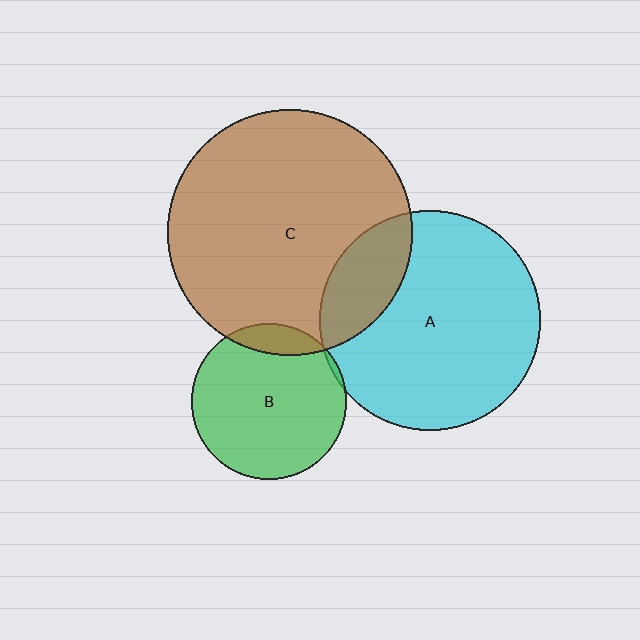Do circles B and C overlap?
Yes.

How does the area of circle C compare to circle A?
Approximately 1.2 times.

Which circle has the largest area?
Circle C (brown).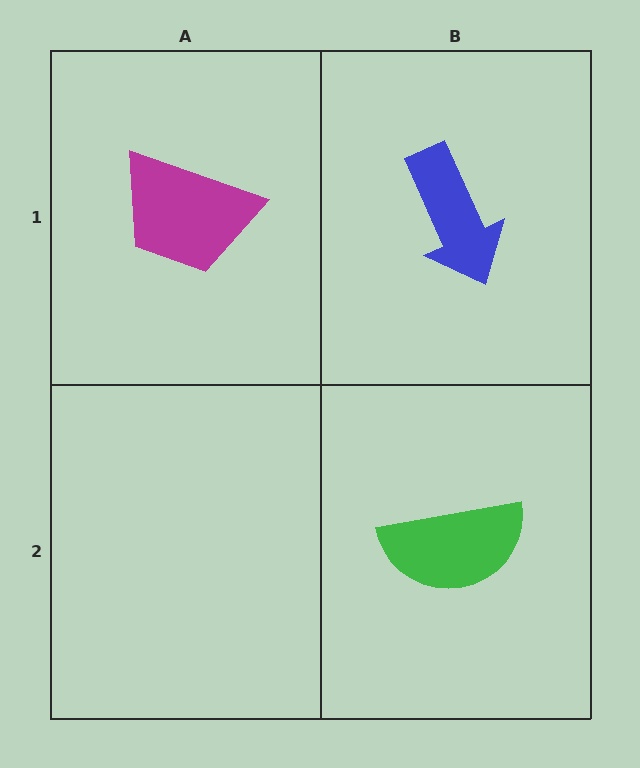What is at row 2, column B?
A green semicircle.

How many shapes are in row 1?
2 shapes.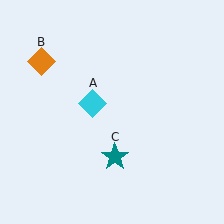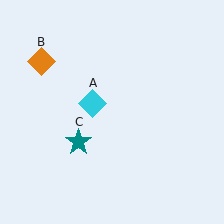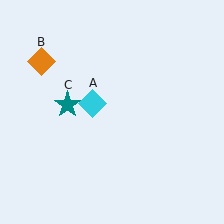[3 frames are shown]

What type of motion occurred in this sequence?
The teal star (object C) rotated clockwise around the center of the scene.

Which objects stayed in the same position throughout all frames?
Cyan diamond (object A) and orange diamond (object B) remained stationary.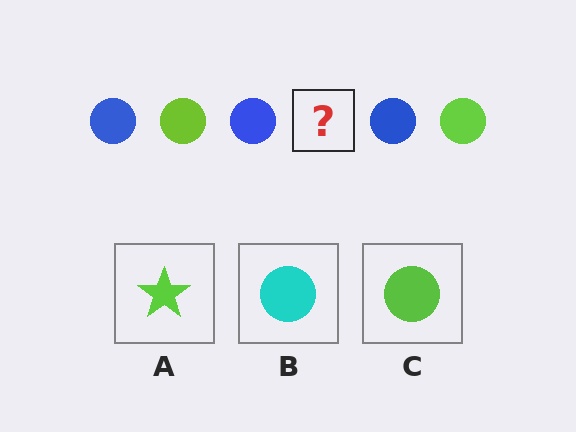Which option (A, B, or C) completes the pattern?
C.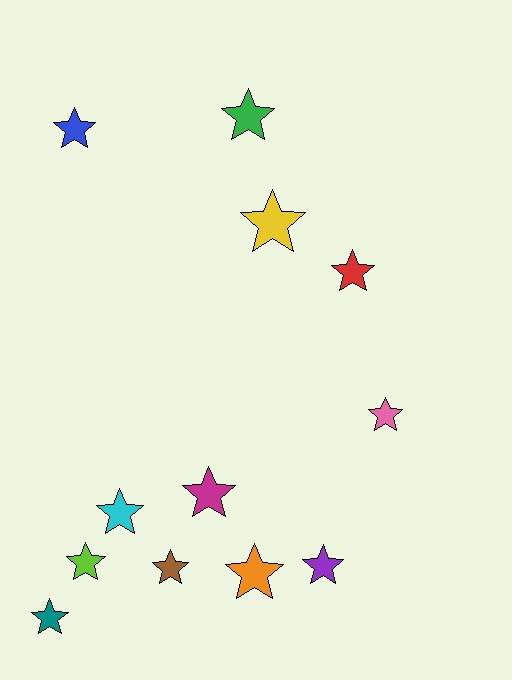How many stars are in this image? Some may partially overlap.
There are 12 stars.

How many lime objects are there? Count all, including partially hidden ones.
There is 1 lime object.